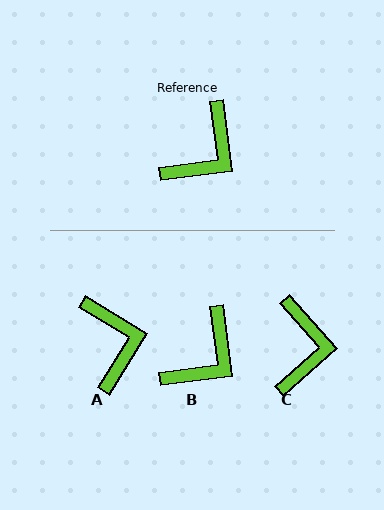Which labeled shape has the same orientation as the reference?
B.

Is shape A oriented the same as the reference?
No, it is off by about 51 degrees.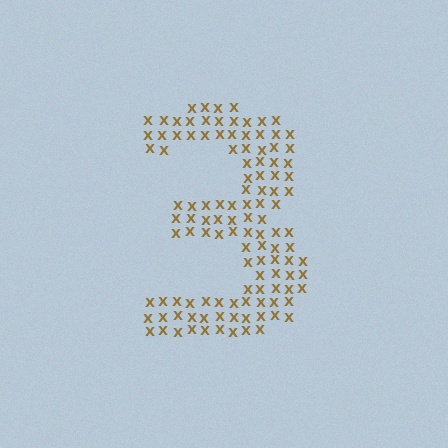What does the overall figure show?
The overall figure shows the digit 3.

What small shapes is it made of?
It is made of small letter X's.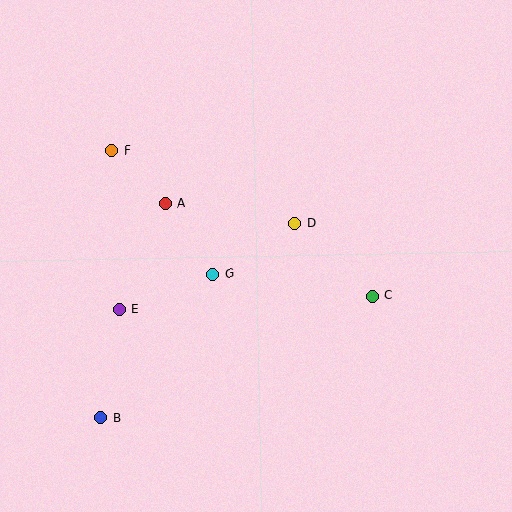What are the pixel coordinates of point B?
Point B is at (101, 418).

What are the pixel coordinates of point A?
Point A is at (165, 203).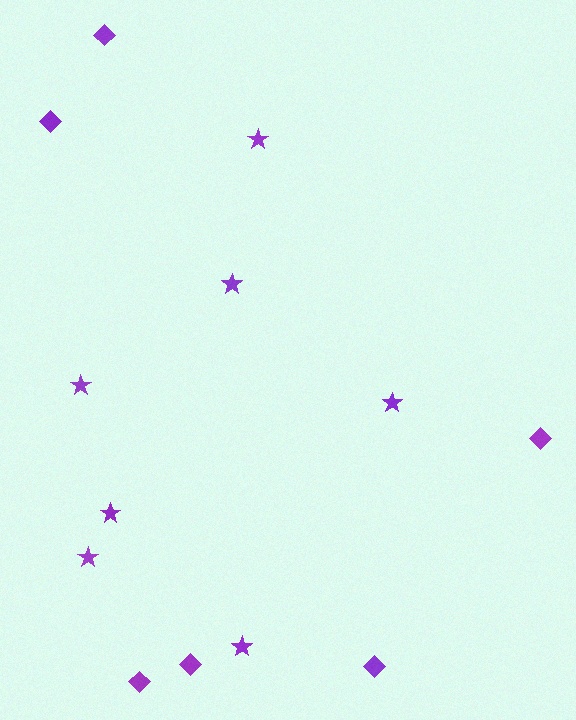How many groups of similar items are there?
There are 2 groups: one group of stars (7) and one group of diamonds (6).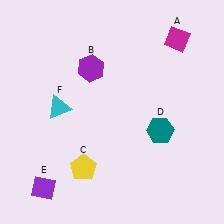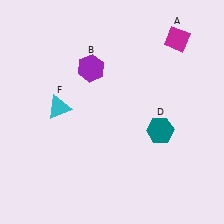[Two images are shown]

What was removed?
The purple diamond (E), the yellow pentagon (C) were removed in Image 2.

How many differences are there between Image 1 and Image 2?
There are 2 differences between the two images.